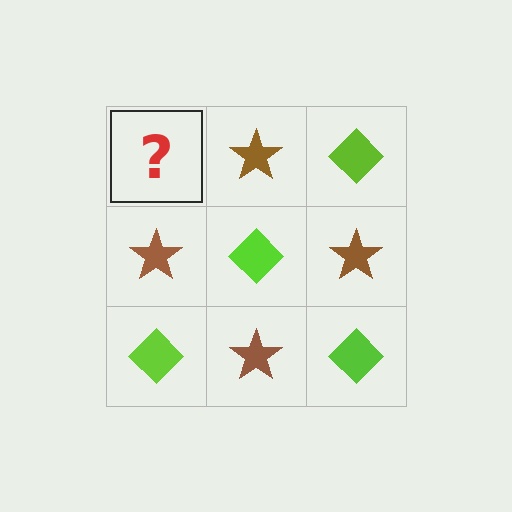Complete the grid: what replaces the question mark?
The question mark should be replaced with a lime diamond.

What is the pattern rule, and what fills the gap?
The rule is that it alternates lime diamond and brown star in a checkerboard pattern. The gap should be filled with a lime diamond.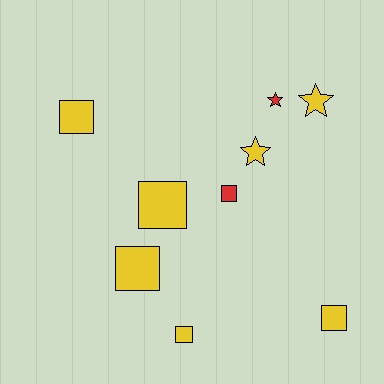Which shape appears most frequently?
Square, with 6 objects.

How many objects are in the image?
There are 9 objects.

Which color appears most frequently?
Yellow, with 7 objects.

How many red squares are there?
There is 1 red square.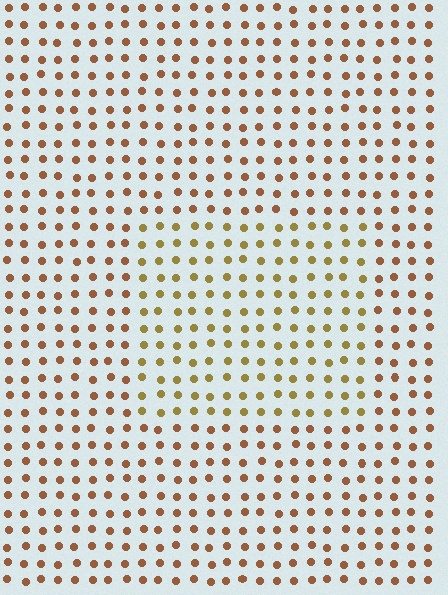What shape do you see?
I see a rectangle.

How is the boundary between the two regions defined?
The boundary is defined purely by a slight shift in hue (about 28 degrees). Spacing, size, and orientation are identical on both sides.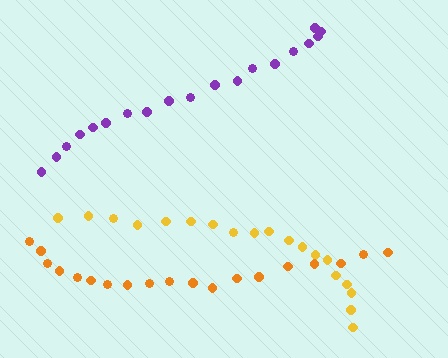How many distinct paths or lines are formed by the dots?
There are 3 distinct paths.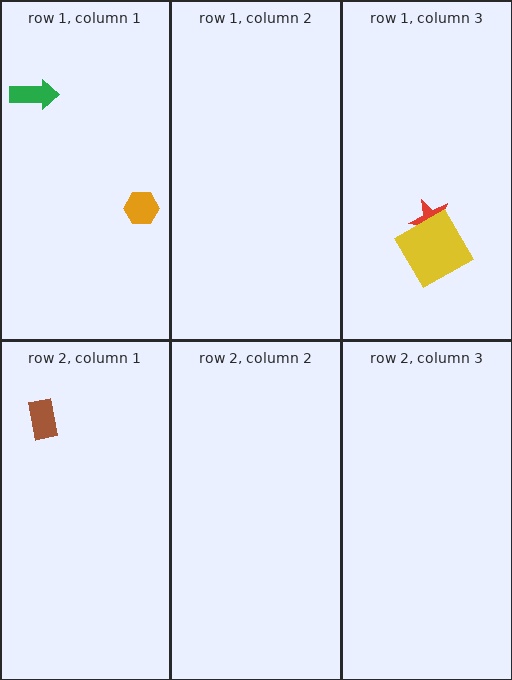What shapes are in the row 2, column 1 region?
The brown rectangle.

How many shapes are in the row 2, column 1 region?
1.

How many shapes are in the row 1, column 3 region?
2.